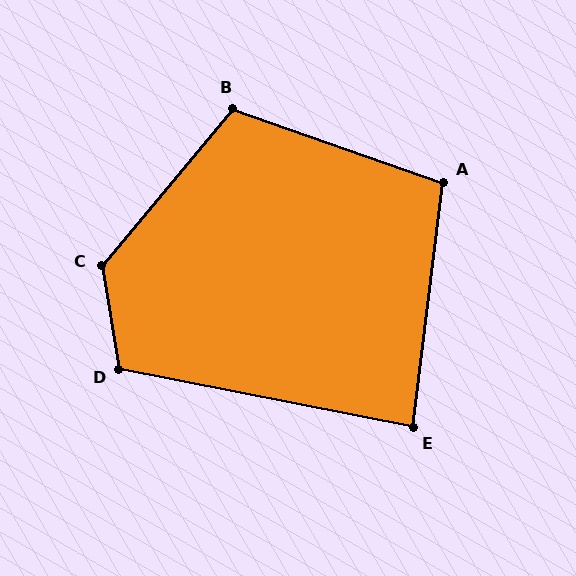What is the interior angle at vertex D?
Approximately 111 degrees (obtuse).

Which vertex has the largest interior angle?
C, at approximately 131 degrees.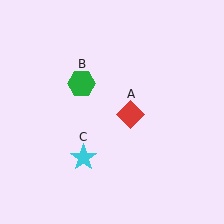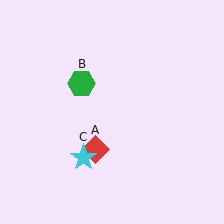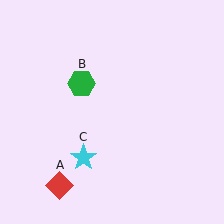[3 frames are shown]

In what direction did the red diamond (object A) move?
The red diamond (object A) moved down and to the left.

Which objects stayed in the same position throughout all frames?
Green hexagon (object B) and cyan star (object C) remained stationary.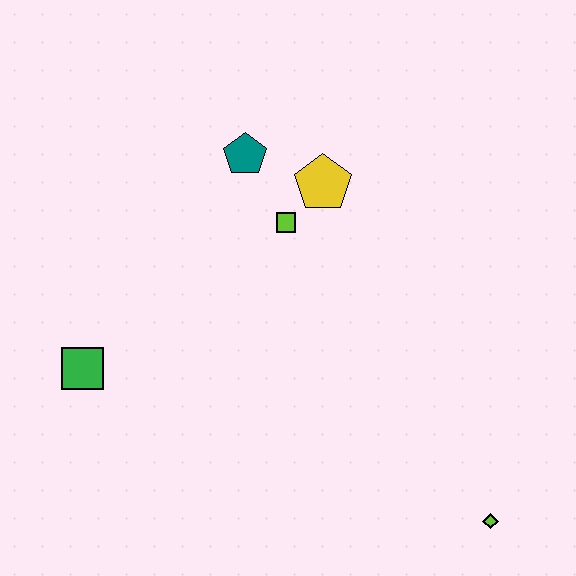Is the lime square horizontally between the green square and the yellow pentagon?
Yes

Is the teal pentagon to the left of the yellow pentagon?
Yes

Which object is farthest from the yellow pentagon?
The lime diamond is farthest from the yellow pentagon.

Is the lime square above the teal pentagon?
No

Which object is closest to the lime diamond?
The lime square is closest to the lime diamond.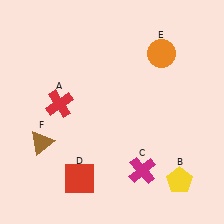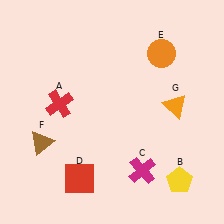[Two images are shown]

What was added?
An orange triangle (G) was added in Image 2.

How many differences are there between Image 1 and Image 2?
There is 1 difference between the two images.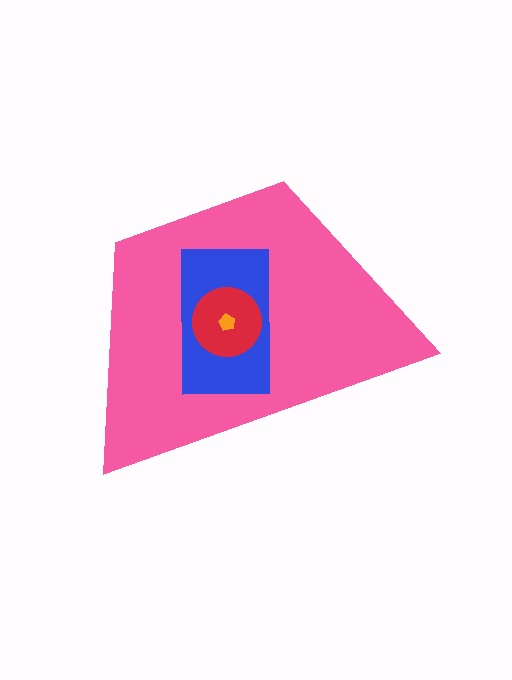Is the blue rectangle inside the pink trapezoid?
Yes.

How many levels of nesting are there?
4.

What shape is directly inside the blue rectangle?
The red circle.